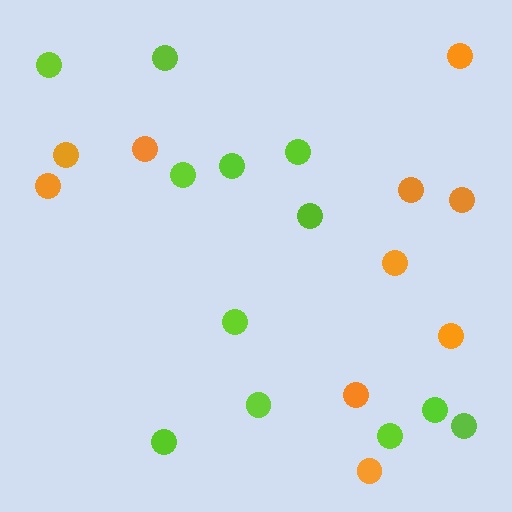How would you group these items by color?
There are 2 groups: one group of lime circles (12) and one group of orange circles (10).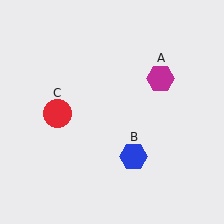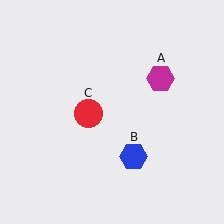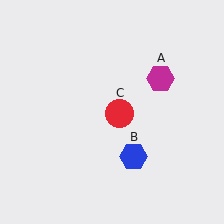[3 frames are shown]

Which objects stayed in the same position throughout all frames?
Magenta hexagon (object A) and blue hexagon (object B) remained stationary.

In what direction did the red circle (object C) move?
The red circle (object C) moved right.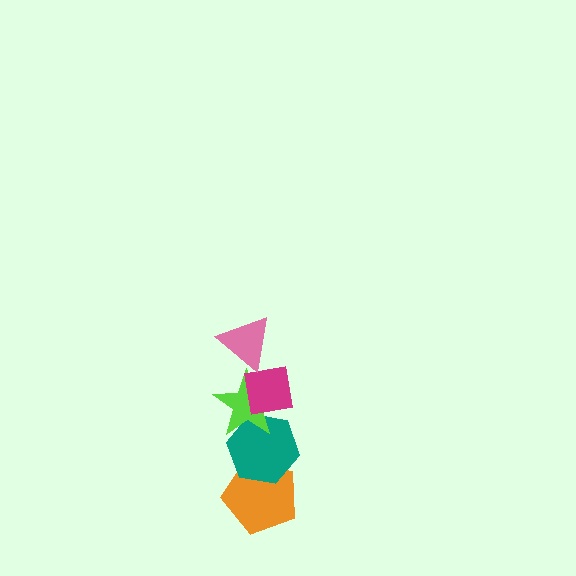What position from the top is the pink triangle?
The pink triangle is 1st from the top.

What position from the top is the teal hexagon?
The teal hexagon is 4th from the top.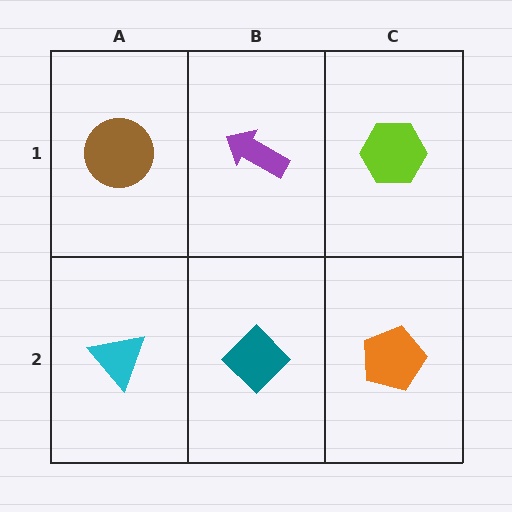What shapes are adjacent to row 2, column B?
A purple arrow (row 1, column B), a cyan triangle (row 2, column A), an orange pentagon (row 2, column C).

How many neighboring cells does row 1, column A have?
2.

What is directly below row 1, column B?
A teal diamond.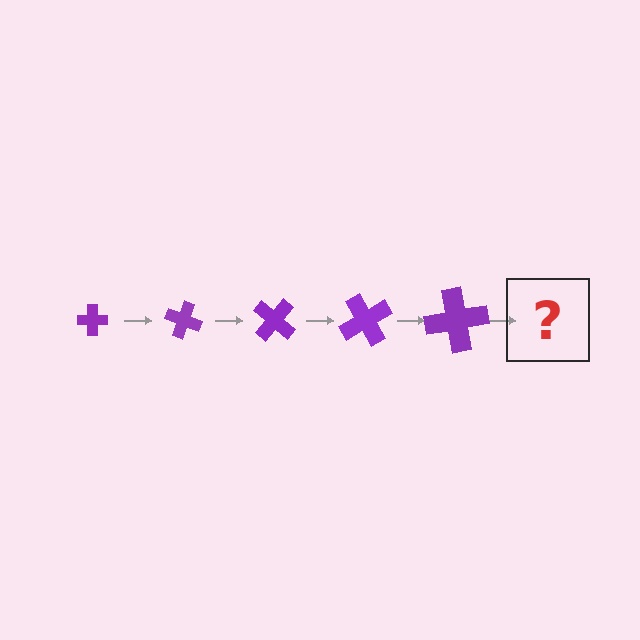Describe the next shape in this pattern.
It should be a cross, larger than the previous one and rotated 100 degrees from the start.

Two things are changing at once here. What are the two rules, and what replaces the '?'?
The two rules are that the cross grows larger each step and it rotates 20 degrees each step. The '?' should be a cross, larger than the previous one and rotated 100 degrees from the start.